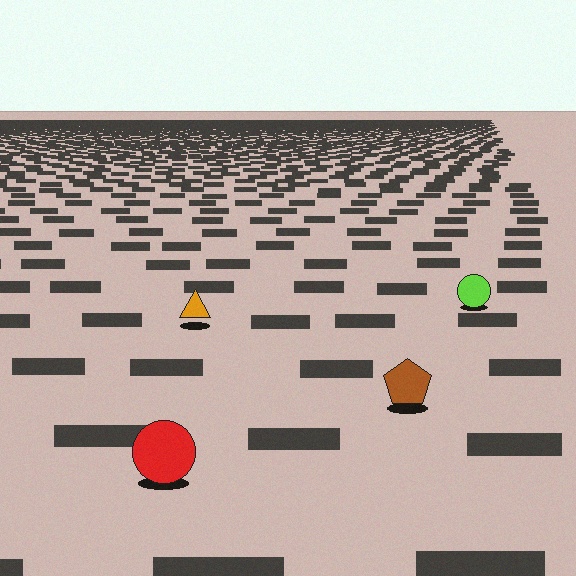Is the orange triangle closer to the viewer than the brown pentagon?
No. The brown pentagon is closer — you can tell from the texture gradient: the ground texture is coarser near it.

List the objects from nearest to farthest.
From nearest to farthest: the red circle, the brown pentagon, the orange triangle, the lime circle.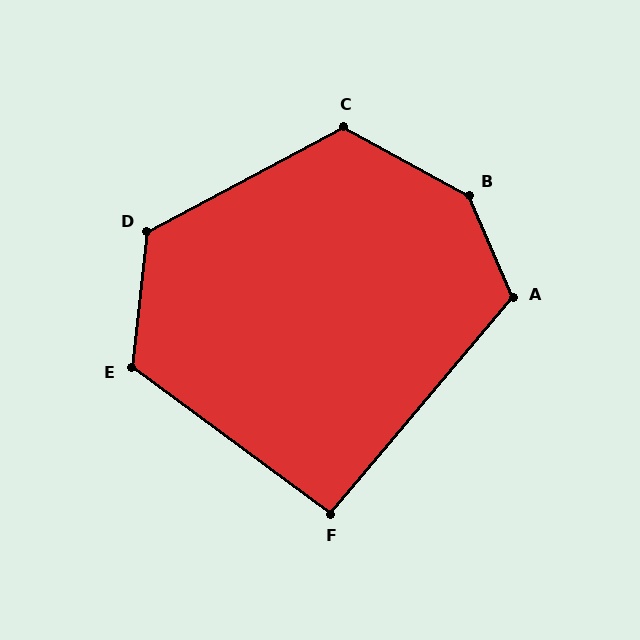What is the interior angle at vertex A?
Approximately 117 degrees (obtuse).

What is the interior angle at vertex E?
Approximately 120 degrees (obtuse).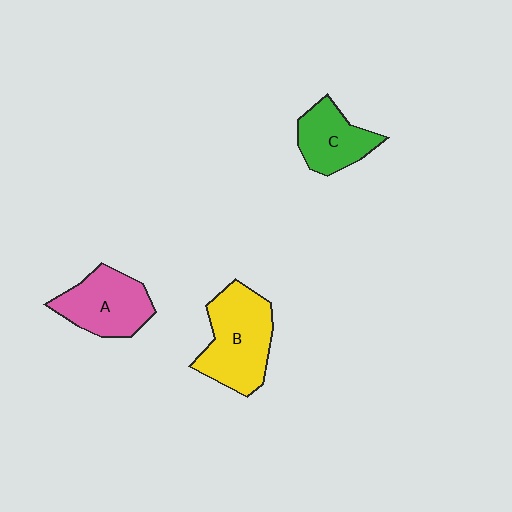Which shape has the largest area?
Shape B (yellow).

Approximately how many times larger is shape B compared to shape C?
Approximately 1.5 times.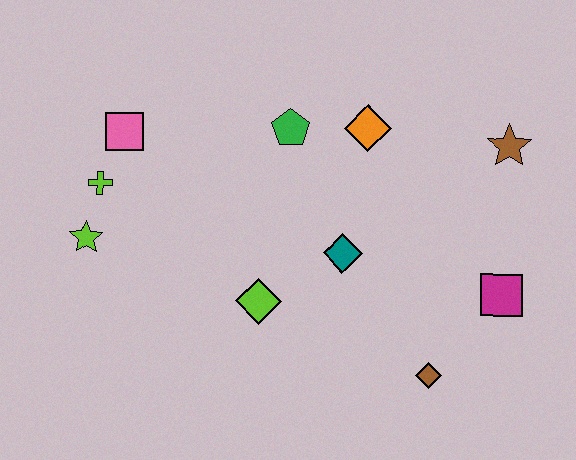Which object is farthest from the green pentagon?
The brown diamond is farthest from the green pentagon.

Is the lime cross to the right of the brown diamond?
No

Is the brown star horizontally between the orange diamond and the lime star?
No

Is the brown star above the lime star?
Yes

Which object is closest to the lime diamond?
The teal diamond is closest to the lime diamond.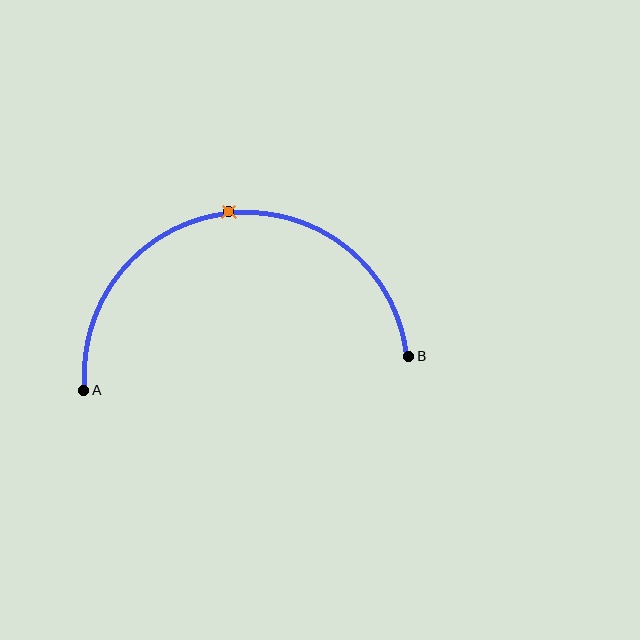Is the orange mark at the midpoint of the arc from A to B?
Yes. The orange mark lies on the arc at equal arc-length from both A and B — it is the arc midpoint.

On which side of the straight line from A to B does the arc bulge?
The arc bulges above the straight line connecting A and B.